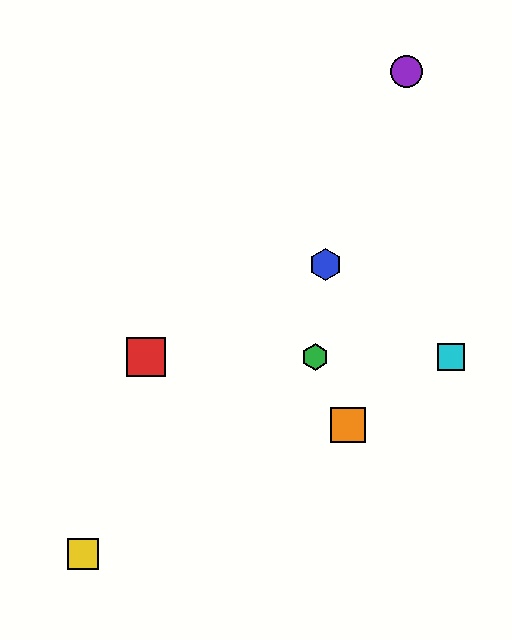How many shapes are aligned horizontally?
3 shapes (the red square, the green hexagon, the cyan square) are aligned horizontally.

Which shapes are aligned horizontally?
The red square, the green hexagon, the cyan square are aligned horizontally.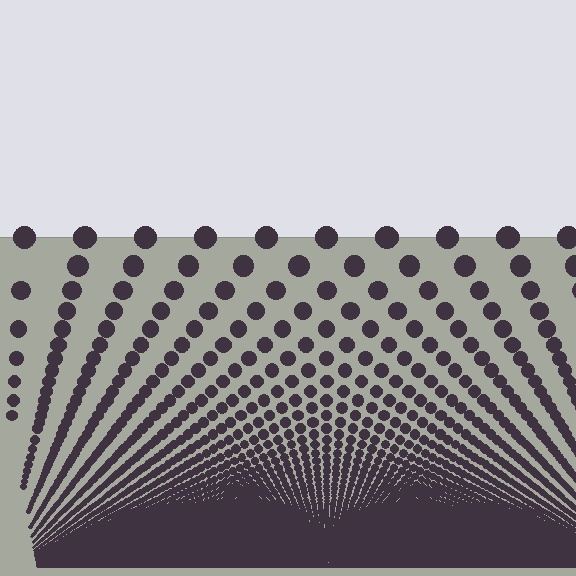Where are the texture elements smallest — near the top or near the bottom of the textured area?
Near the bottom.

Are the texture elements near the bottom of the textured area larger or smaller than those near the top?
Smaller. The gradient is inverted — elements near the bottom are smaller and denser.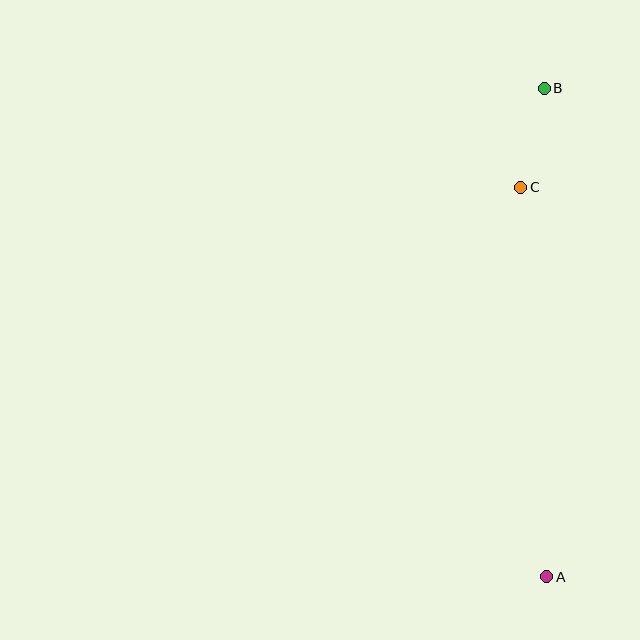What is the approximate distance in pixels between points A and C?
The distance between A and C is approximately 390 pixels.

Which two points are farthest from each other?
Points A and B are farthest from each other.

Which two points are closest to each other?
Points B and C are closest to each other.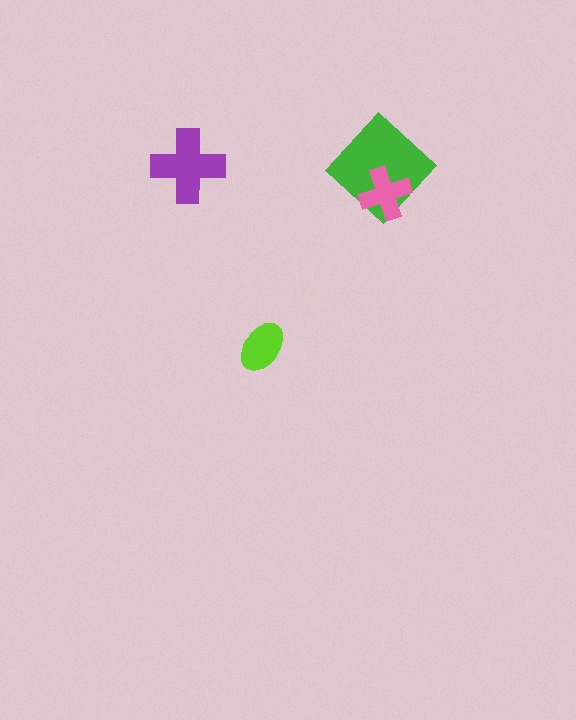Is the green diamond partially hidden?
Yes, it is partially covered by another shape.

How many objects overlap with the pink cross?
1 object overlaps with the pink cross.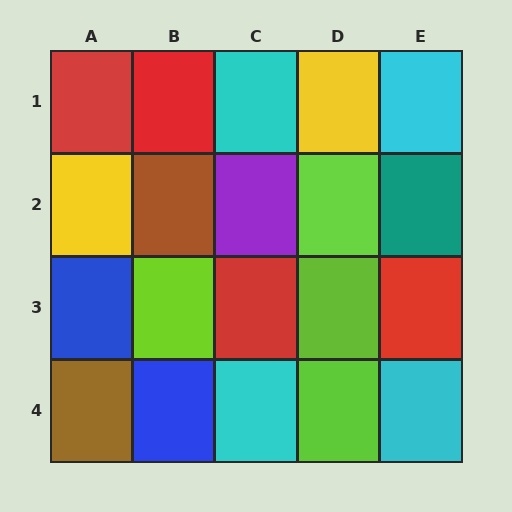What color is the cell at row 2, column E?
Teal.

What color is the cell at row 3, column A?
Blue.